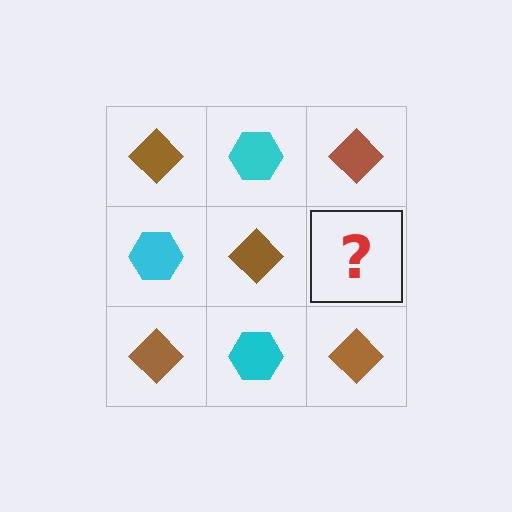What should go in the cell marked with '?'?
The missing cell should contain a cyan hexagon.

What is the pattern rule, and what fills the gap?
The rule is that it alternates brown diamond and cyan hexagon in a checkerboard pattern. The gap should be filled with a cyan hexagon.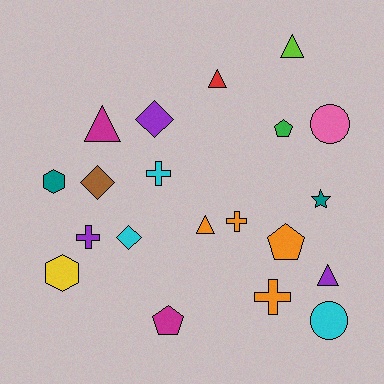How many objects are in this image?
There are 20 objects.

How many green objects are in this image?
There is 1 green object.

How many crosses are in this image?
There are 4 crosses.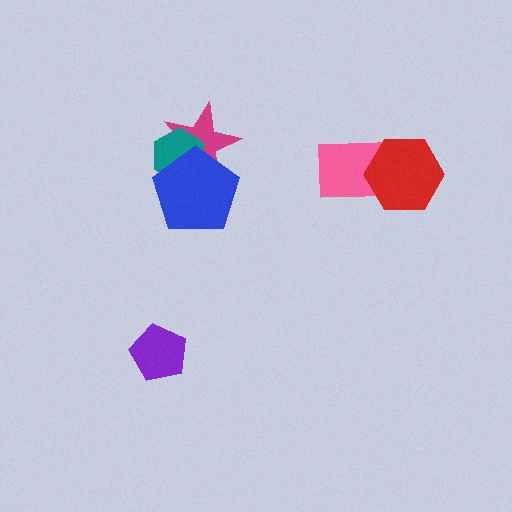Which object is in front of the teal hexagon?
The blue pentagon is in front of the teal hexagon.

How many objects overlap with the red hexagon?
1 object overlaps with the red hexagon.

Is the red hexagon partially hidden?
No, no other shape covers it.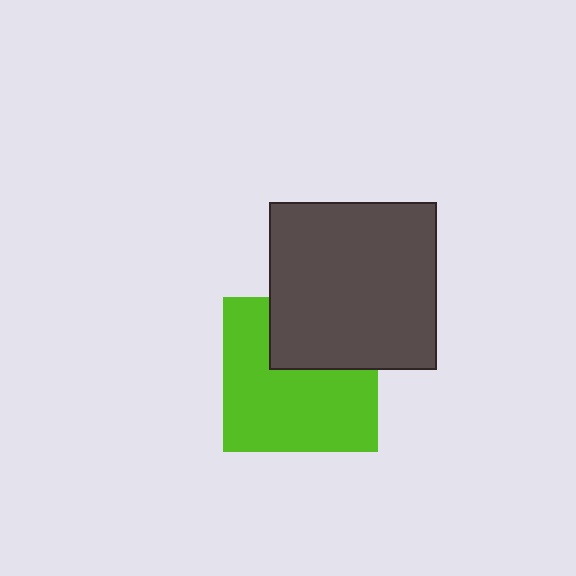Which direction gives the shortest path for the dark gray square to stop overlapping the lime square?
Moving up gives the shortest separation.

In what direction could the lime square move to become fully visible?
The lime square could move down. That would shift it out from behind the dark gray square entirely.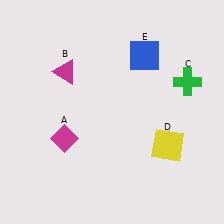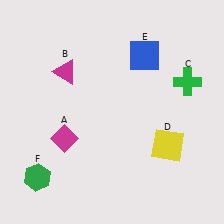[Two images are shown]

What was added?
A green hexagon (F) was added in Image 2.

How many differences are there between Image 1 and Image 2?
There is 1 difference between the two images.